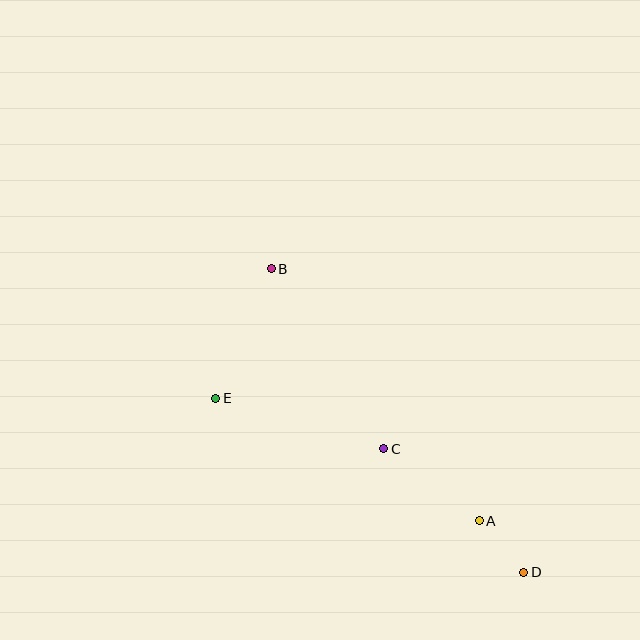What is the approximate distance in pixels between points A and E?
The distance between A and E is approximately 290 pixels.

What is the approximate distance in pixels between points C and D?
The distance between C and D is approximately 187 pixels.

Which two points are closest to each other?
Points A and D are closest to each other.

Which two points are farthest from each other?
Points B and D are farthest from each other.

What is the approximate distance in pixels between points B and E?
The distance between B and E is approximately 140 pixels.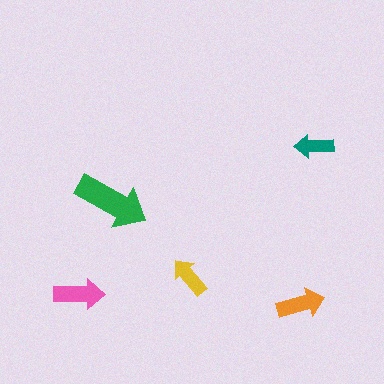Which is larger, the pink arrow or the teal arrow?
The pink one.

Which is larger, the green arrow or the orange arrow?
The green one.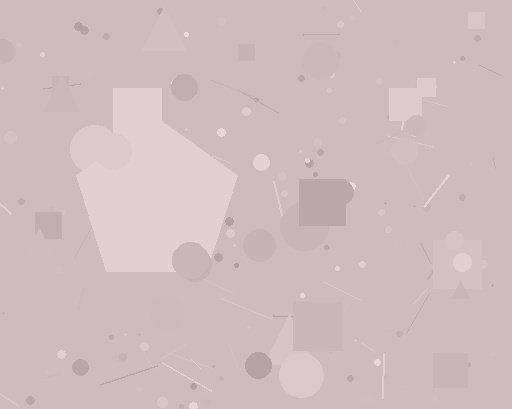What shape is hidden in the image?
A pentagon is hidden in the image.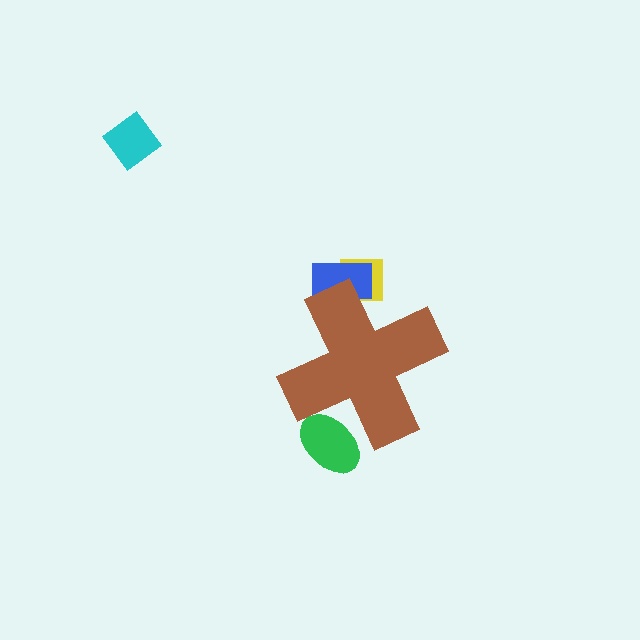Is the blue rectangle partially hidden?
Yes, the blue rectangle is partially hidden behind the brown cross.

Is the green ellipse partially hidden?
Yes, the green ellipse is partially hidden behind the brown cross.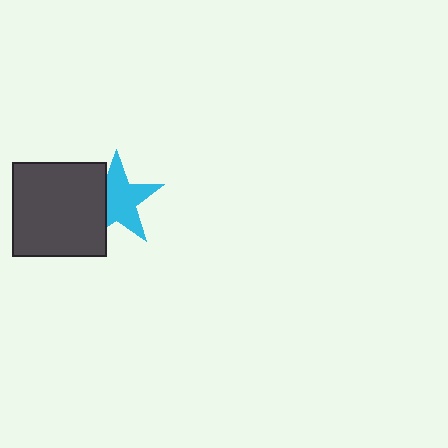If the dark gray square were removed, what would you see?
You would see the complete cyan star.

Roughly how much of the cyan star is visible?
Most of it is visible (roughly 67%).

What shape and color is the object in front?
The object in front is a dark gray square.